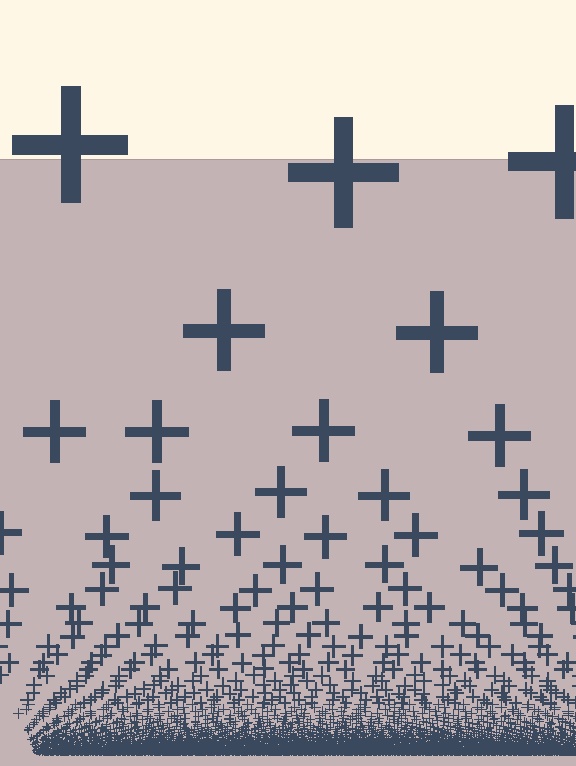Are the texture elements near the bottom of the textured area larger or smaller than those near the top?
Smaller. The gradient is inverted — elements near the bottom are smaller and denser.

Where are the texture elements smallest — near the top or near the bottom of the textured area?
Near the bottom.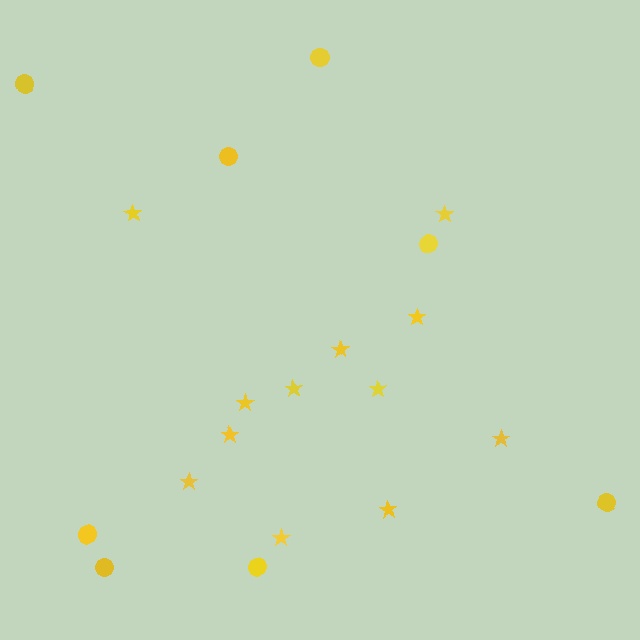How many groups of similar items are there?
There are 2 groups: one group of stars (12) and one group of circles (8).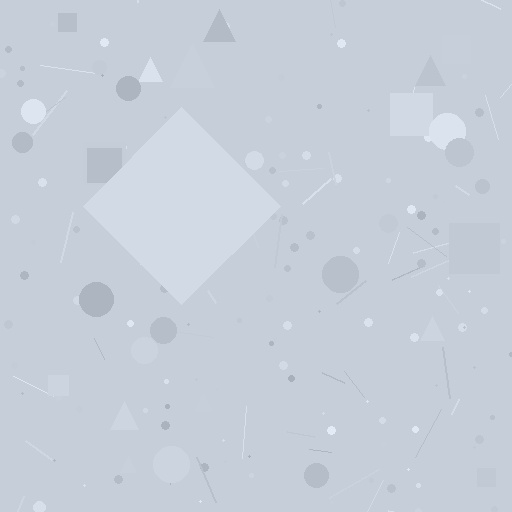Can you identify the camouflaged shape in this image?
The camouflaged shape is a diamond.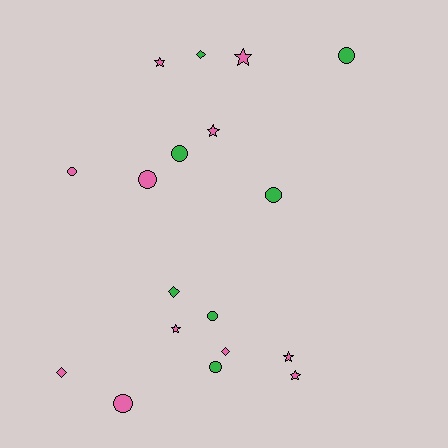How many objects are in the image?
There are 18 objects.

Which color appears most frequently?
Pink, with 11 objects.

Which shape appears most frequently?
Circle, with 8 objects.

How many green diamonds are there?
There are 2 green diamonds.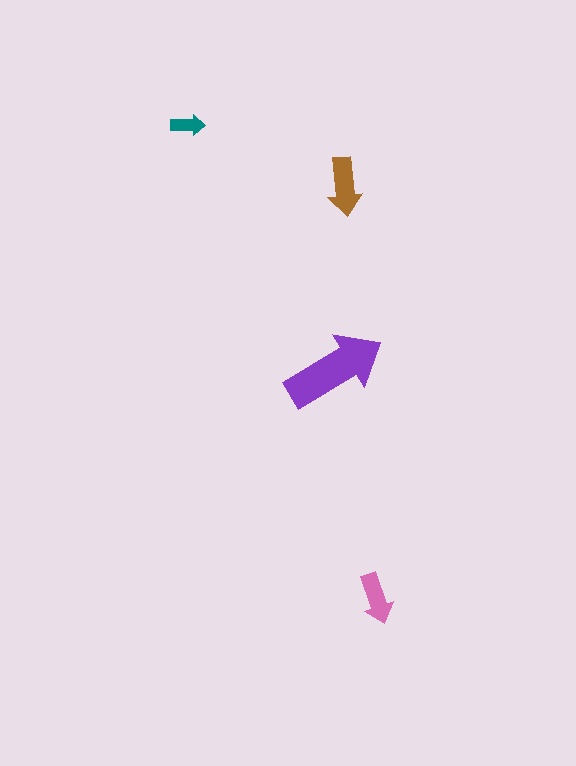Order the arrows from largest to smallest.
the purple one, the brown one, the pink one, the teal one.